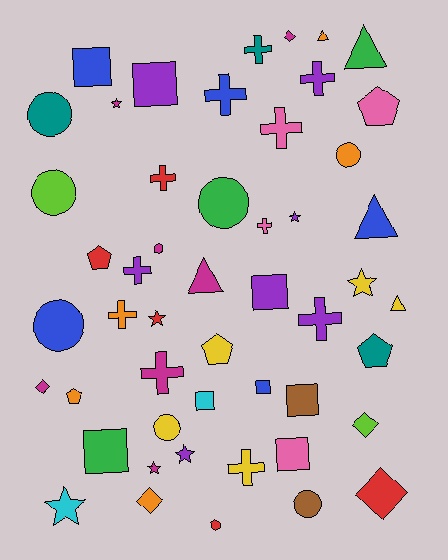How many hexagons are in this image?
There are 2 hexagons.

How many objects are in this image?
There are 50 objects.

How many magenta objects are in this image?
There are 7 magenta objects.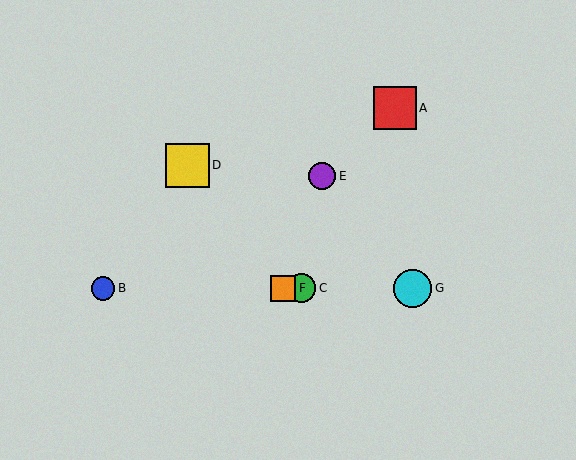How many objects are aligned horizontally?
4 objects (B, C, F, G) are aligned horizontally.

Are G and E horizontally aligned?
No, G is at y≈288 and E is at y≈176.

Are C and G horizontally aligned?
Yes, both are at y≈288.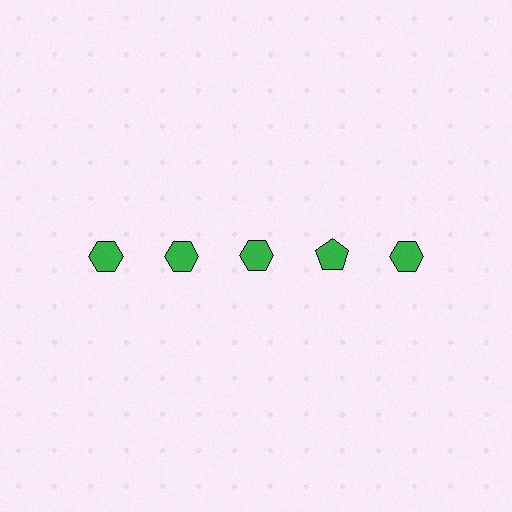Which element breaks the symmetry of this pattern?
The green pentagon in the top row, second from right column breaks the symmetry. All other shapes are green hexagons.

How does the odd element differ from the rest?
It has a different shape: pentagon instead of hexagon.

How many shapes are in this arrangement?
There are 5 shapes arranged in a grid pattern.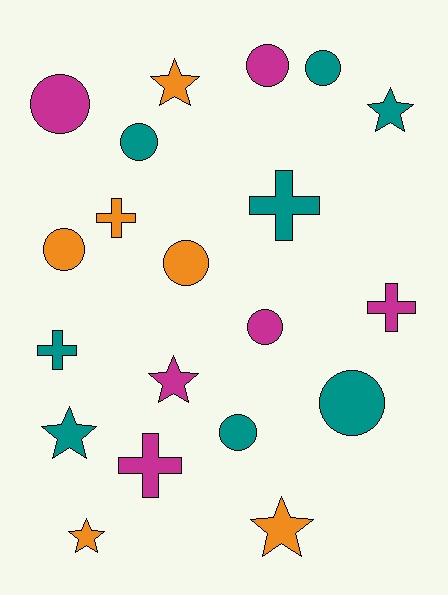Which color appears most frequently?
Teal, with 8 objects.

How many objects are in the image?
There are 20 objects.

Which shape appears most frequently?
Circle, with 9 objects.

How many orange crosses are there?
There is 1 orange cross.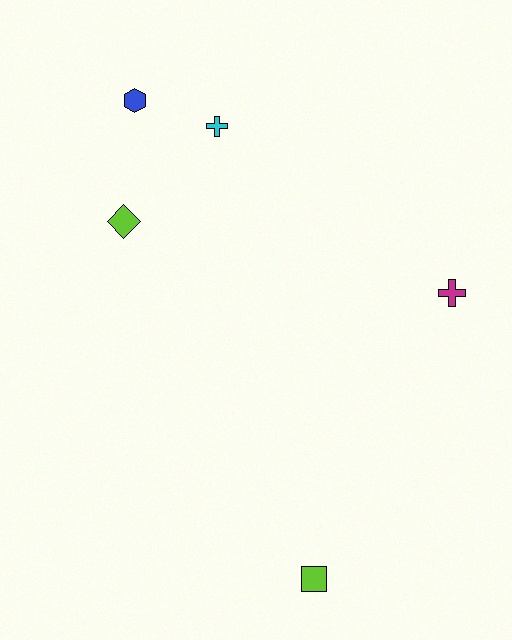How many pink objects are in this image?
There are no pink objects.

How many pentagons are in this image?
There are no pentagons.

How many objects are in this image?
There are 5 objects.